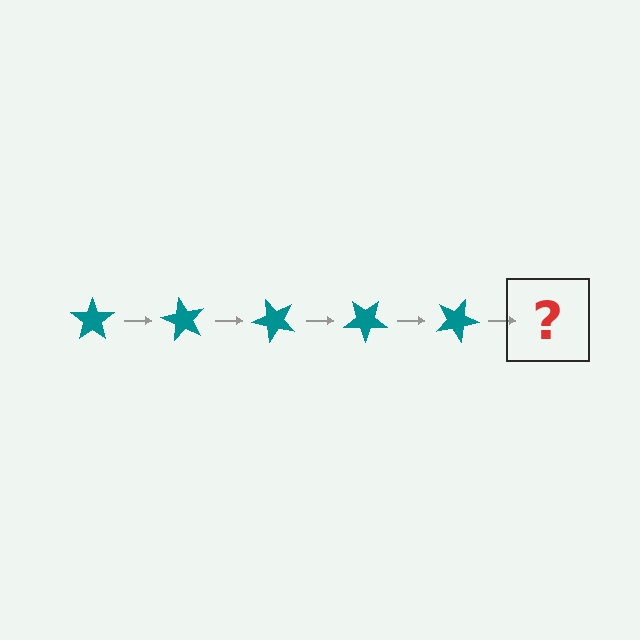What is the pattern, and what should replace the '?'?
The pattern is that the star rotates 60 degrees each step. The '?' should be a teal star rotated 300 degrees.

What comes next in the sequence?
The next element should be a teal star rotated 300 degrees.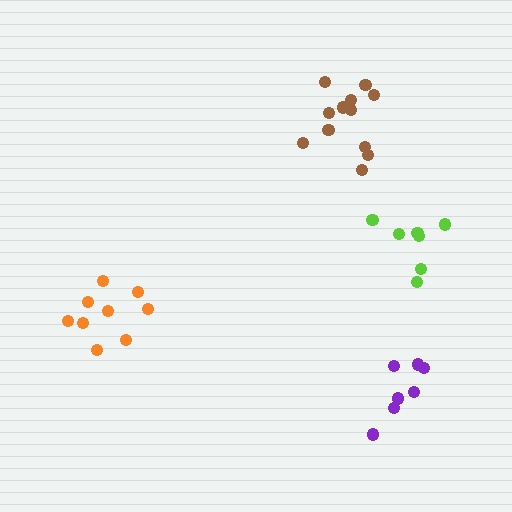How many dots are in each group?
Group 1: 7 dots, Group 2: 9 dots, Group 3: 7 dots, Group 4: 12 dots (35 total).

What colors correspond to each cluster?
The clusters are colored: lime, orange, purple, brown.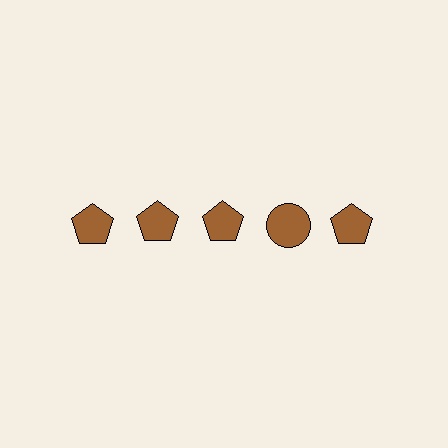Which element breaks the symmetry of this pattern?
The brown circle in the top row, second from right column breaks the symmetry. All other shapes are brown pentagons.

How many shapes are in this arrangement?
There are 5 shapes arranged in a grid pattern.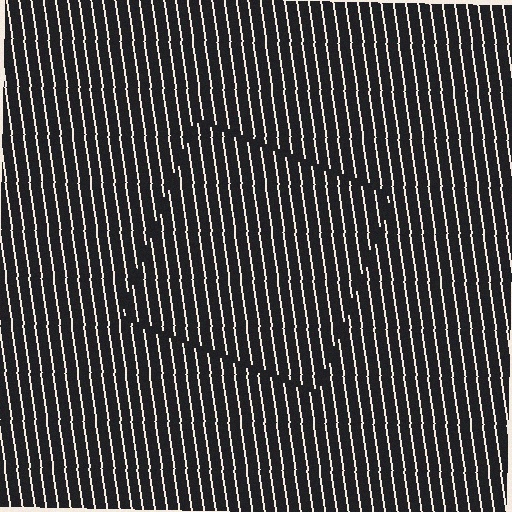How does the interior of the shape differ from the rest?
The interior of the shape contains the same grating, shifted by half a period — the contour is defined by the phase discontinuity where line-ends from the inner and outer gratings abut.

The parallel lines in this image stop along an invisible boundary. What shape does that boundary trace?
An illusory square. The interior of the shape contains the same grating, shifted by half a period — the contour is defined by the phase discontinuity where line-ends from the inner and outer gratings abut.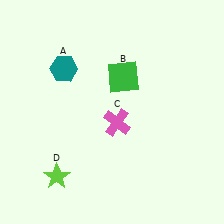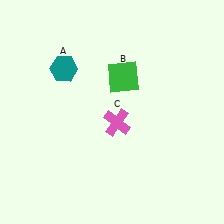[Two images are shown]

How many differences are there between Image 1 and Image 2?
There is 1 difference between the two images.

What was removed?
The lime star (D) was removed in Image 2.